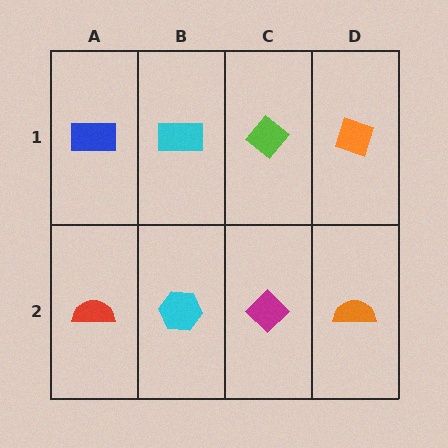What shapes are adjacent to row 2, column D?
An orange diamond (row 1, column D), a magenta diamond (row 2, column C).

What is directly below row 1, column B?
A cyan hexagon.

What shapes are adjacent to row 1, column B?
A cyan hexagon (row 2, column B), a blue rectangle (row 1, column A), a lime diamond (row 1, column C).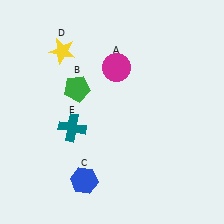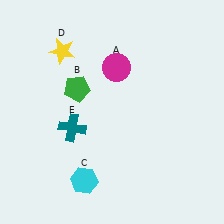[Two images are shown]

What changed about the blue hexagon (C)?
In Image 1, C is blue. In Image 2, it changed to cyan.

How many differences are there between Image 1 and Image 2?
There is 1 difference between the two images.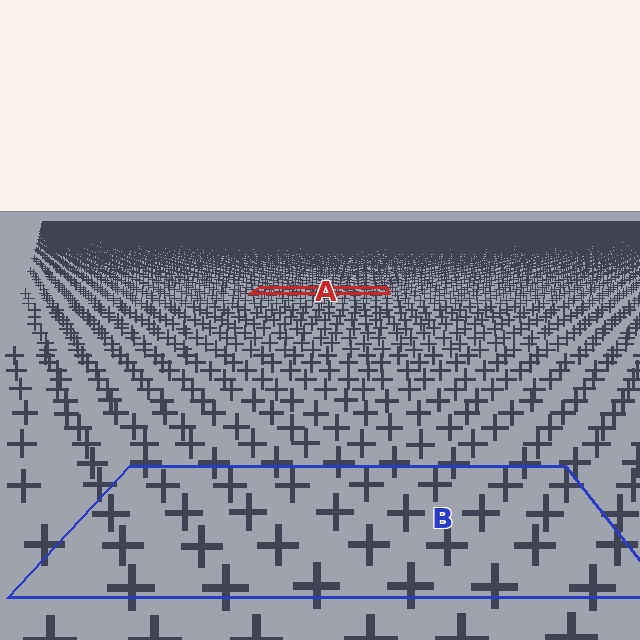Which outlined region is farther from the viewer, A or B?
Region A is farther from the viewer — the texture elements inside it appear smaller and more densely packed.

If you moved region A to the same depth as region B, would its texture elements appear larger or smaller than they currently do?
They would appear larger. At a closer depth, the same texture elements are projected at a bigger on-screen size.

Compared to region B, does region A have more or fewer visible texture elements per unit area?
Region A has more texture elements per unit area — they are packed more densely because it is farther away.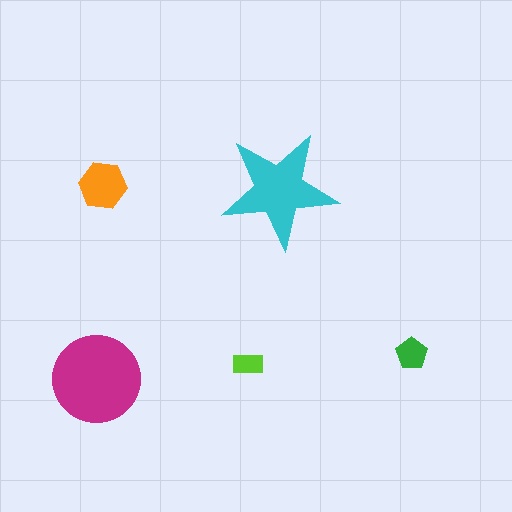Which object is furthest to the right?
The green pentagon is rightmost.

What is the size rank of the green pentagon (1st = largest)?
4th.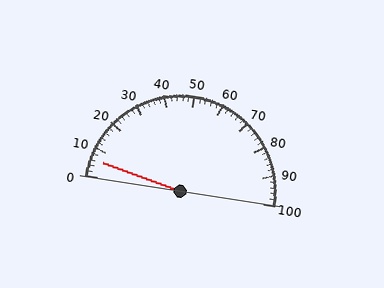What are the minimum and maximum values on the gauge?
The gauge ranges from 0 to 100.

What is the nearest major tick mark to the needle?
The nearest major tick mark is 10.